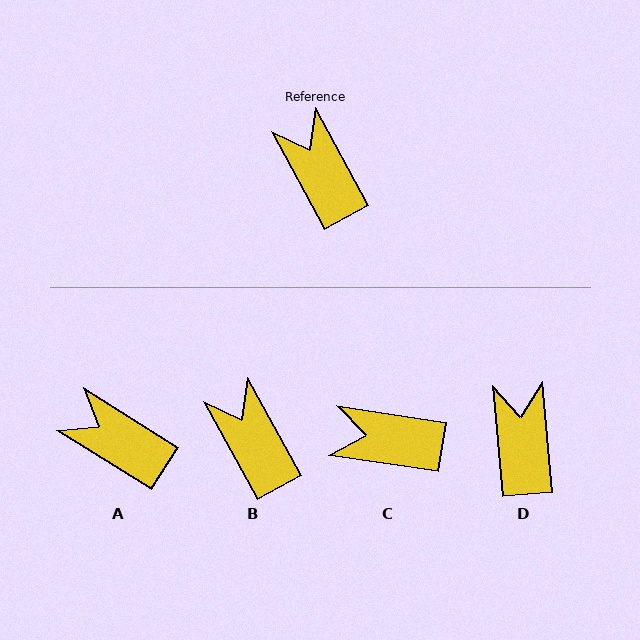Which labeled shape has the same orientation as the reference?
B.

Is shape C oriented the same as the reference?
No, it is off by about 53 degrees.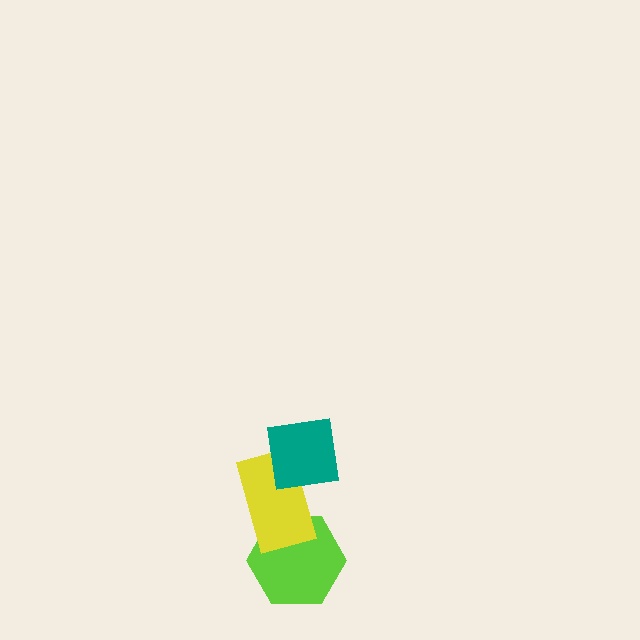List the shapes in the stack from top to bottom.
From top to bottom: the teal square, the yellow rectangle, the lime hexagon.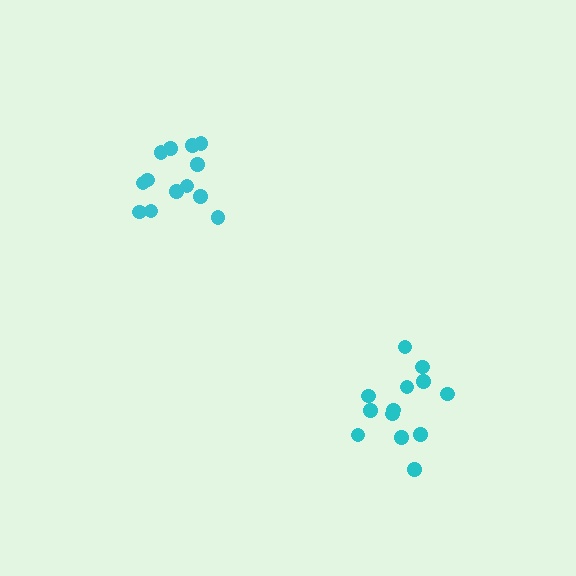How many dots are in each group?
Group 1: 13 dots, Group 2: 13 dots (26 total).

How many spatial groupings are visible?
There are 2 spatial groupings.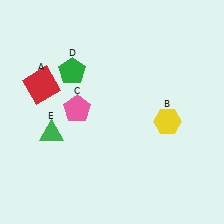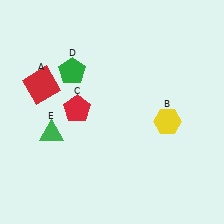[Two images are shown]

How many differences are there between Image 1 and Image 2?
There is 1 difference between the two images.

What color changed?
The pentagon (C) changed from pink in Image 1 to red in Image 2.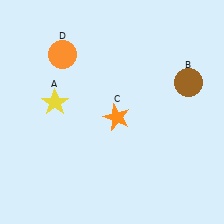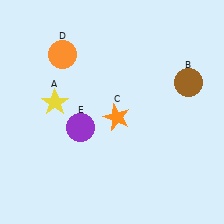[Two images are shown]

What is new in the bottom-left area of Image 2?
A purple circle (E) was added in the bottom-left area of Image 2.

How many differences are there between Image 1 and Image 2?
There is 1 difference between the two images.